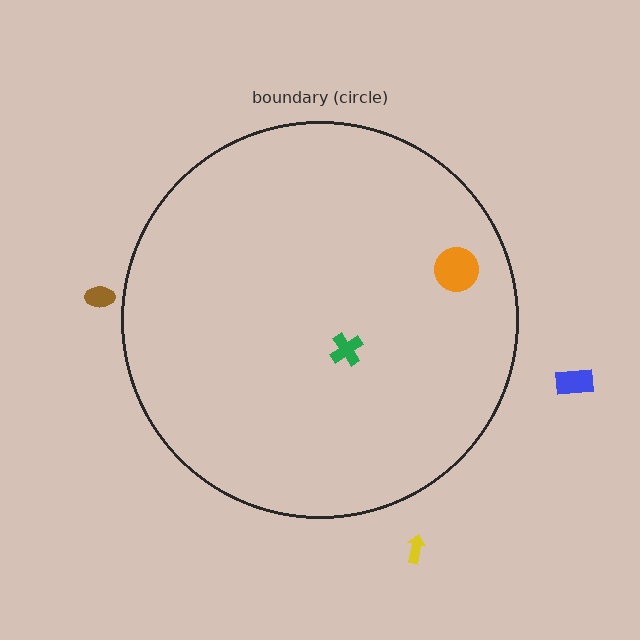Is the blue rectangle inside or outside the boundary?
Outside.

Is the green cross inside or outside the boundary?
Inside.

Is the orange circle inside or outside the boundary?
Inside.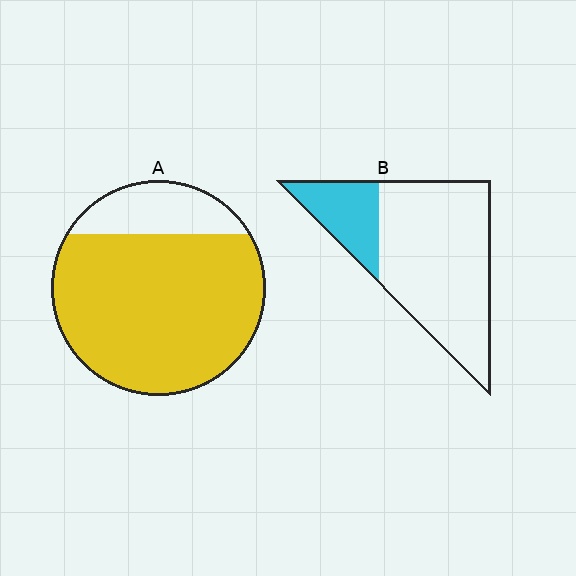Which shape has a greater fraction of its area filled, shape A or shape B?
Shape A.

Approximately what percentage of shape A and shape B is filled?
A is approximately 80% and B is approximately 25%.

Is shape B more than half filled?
No.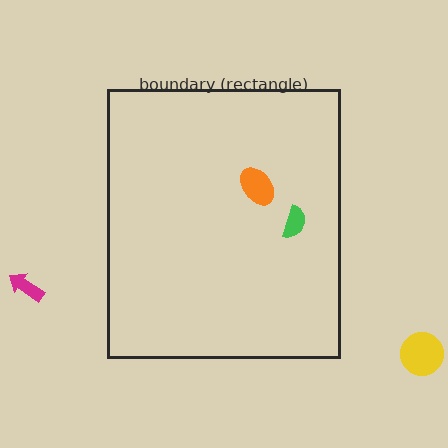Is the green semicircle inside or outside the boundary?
Inside.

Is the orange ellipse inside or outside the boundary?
Inside.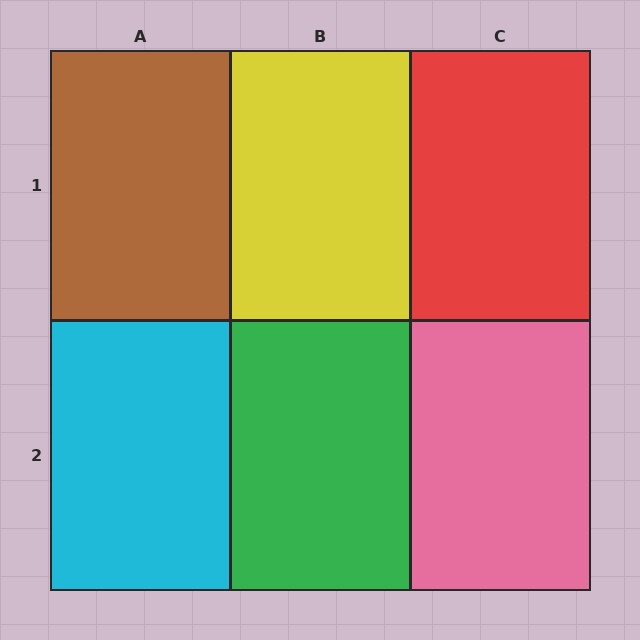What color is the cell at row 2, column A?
Cyan.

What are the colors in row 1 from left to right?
Brown, yellow, red.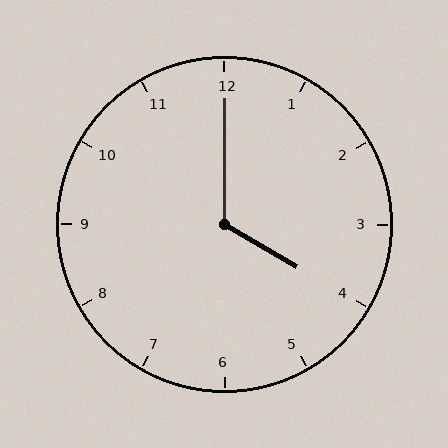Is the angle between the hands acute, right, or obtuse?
It is obtuse.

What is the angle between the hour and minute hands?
Approximately 120 degrees.